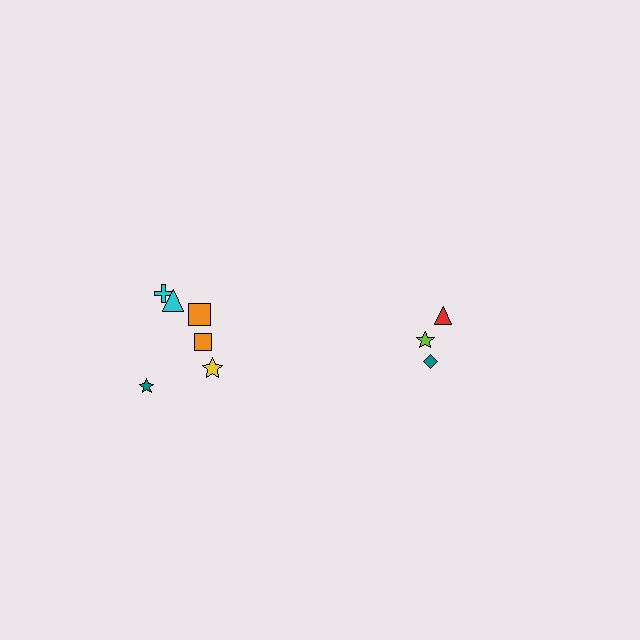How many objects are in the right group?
There are 3 objects.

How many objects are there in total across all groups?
There are 9 objects.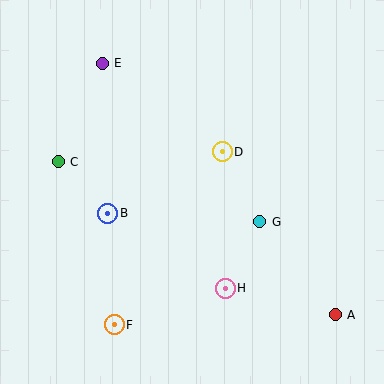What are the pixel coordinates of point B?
Point B is at (108, 213).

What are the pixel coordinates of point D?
Point D is at (222, 152).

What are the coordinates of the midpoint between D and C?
The midpoint between D and C is at (140, 157).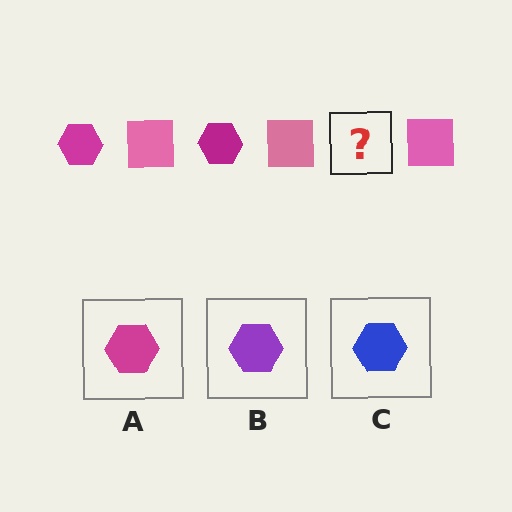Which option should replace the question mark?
Option A.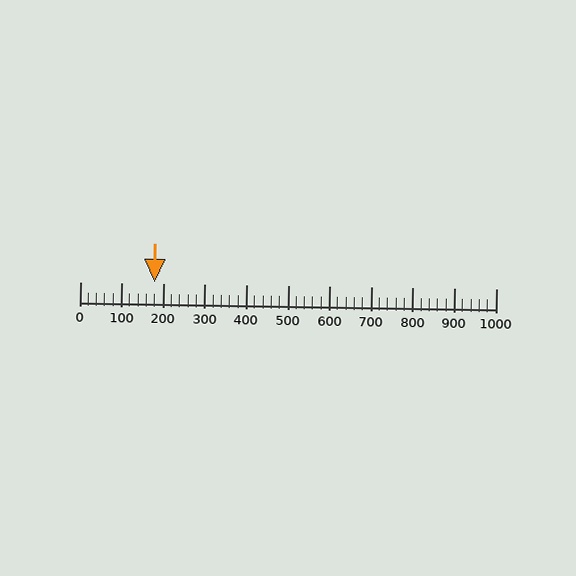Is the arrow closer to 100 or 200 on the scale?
The arrow is closer to 200.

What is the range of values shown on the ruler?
The ruler shows values from 0 to 1000.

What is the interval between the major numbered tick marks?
The major tick marks are spaced 100 units apart.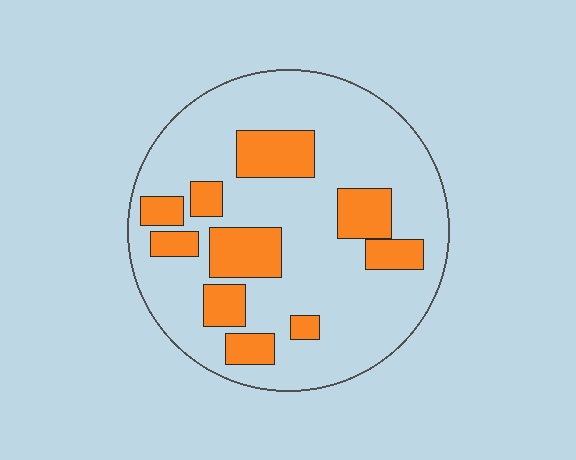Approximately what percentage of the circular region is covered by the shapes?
Approximately 25%.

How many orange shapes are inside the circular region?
10.